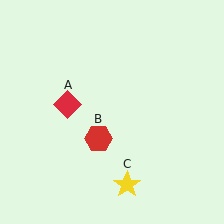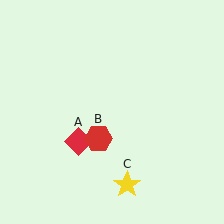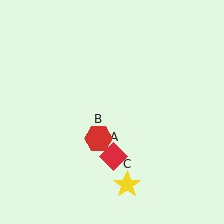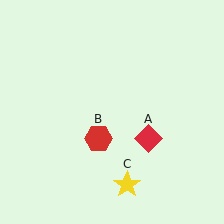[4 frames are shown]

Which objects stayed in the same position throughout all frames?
Red hexagon (object B) and yellow star (object C) remained stationary.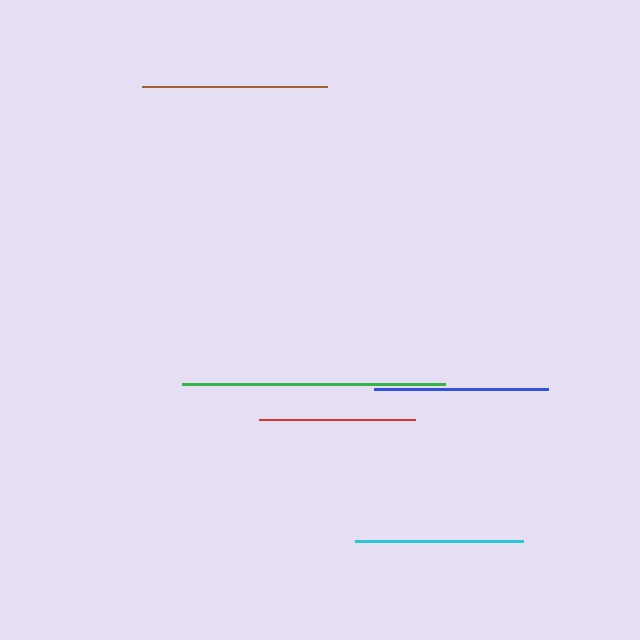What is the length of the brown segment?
The brown segment is approximately 185 pixels long.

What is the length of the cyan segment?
The cyan segment is approximately 168 pixels long.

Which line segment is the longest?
The green line is the longest at approximately 263 pixels.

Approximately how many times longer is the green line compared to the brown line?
The green line is approximately 1.4 times the length of the brown line.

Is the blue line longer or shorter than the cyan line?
The blue line is longer than the cyan line.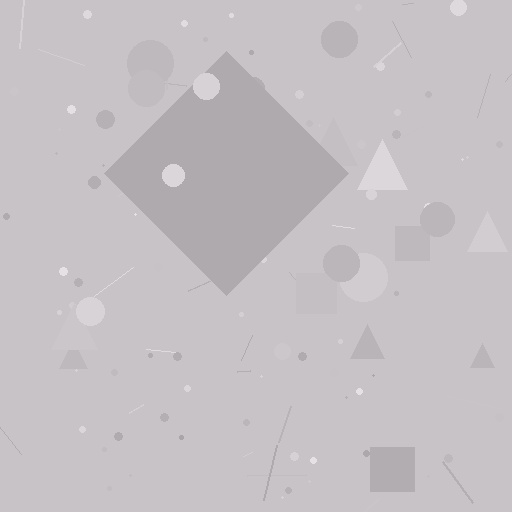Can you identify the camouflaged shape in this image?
The camouflaged shape is a diamond.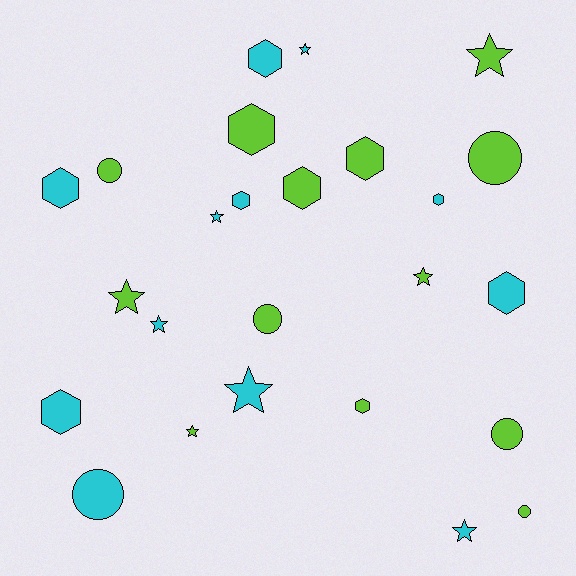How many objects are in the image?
There are 25 objects.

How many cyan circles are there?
There is 1 cyan circle.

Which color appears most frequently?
Lime, with 13 objects.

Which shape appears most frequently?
Hexagon, with 10 objects.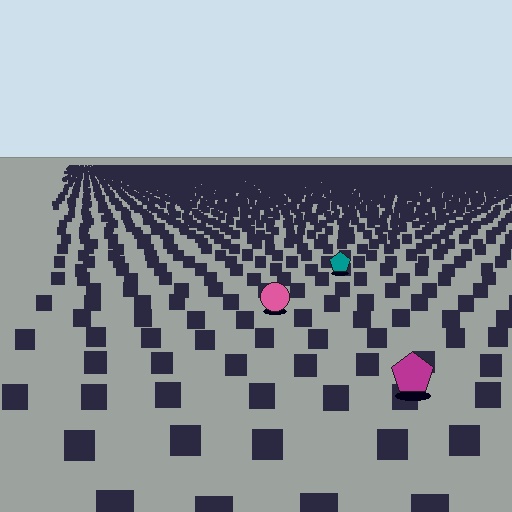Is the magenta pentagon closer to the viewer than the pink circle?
Yes. The magenta pentagon is closer — you can tell from the texture gradient: the ground texture is coarser near it.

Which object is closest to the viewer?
The magenta pentagon is closest. The texture marks near it are larger and more spread out.